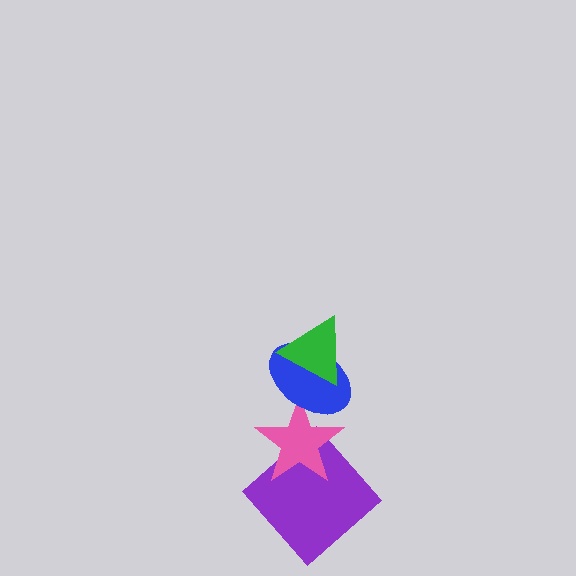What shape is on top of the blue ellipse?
The green triangle is on top of the blue ellipse.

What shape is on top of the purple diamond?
The pink star is on top of the purple diamond.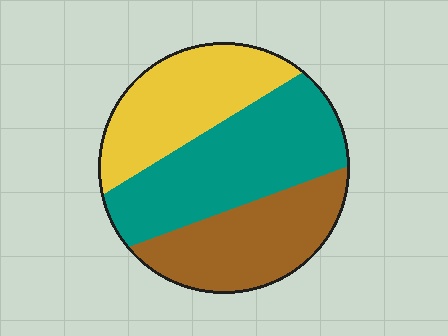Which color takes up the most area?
Teal, at roughly 40%.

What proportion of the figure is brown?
Brown takes up between a quarter and a half of the figure.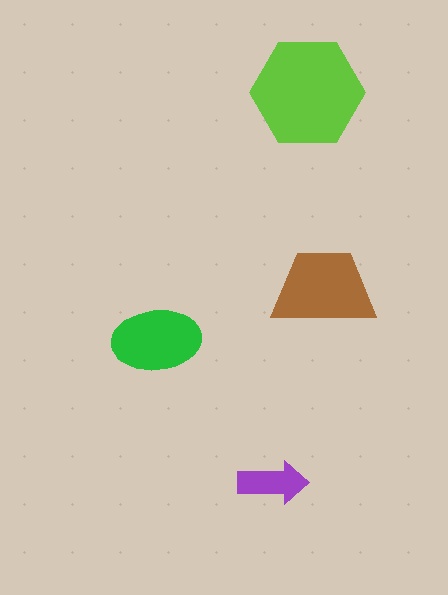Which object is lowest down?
The purple arrow is bottommost.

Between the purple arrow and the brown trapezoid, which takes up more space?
The brown trapezoid.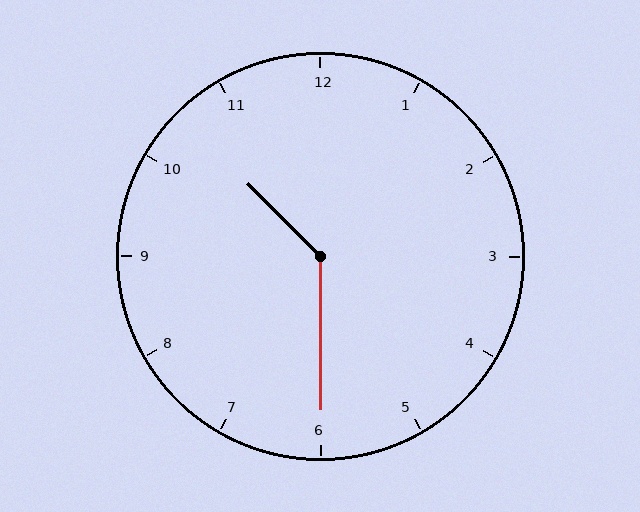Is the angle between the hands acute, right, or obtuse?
It is obtuse.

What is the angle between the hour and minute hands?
Approximately 135 degrees.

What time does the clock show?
10:30.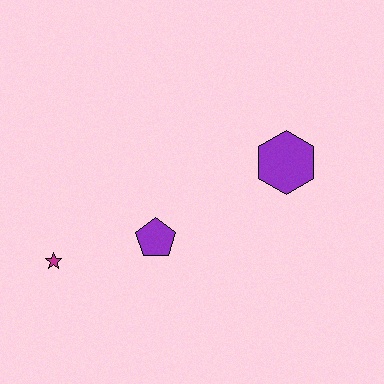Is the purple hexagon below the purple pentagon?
No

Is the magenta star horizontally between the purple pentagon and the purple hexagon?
No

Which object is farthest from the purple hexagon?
The magenta star is farthest from the purple hexagon.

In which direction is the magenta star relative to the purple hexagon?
The magenta star is to the left of the purple hexagon.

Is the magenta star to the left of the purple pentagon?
Yes